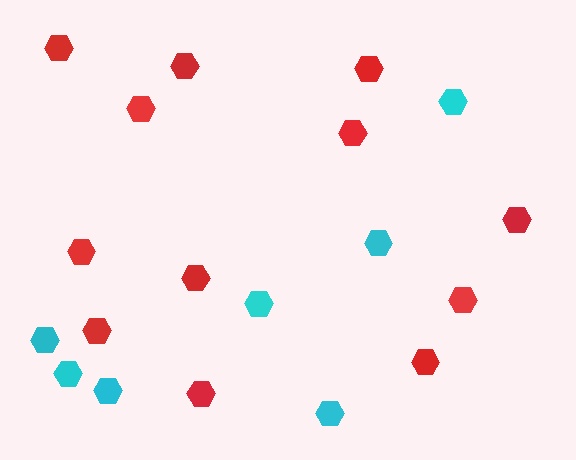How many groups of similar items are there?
There are 2 groups: one group of red hexagons (12) and one group of cyan hexagons (7).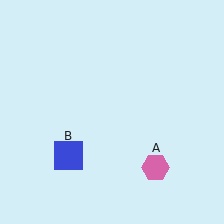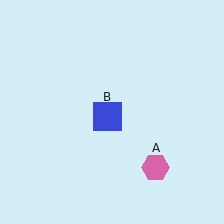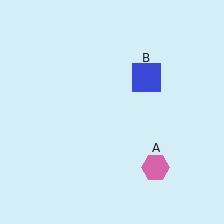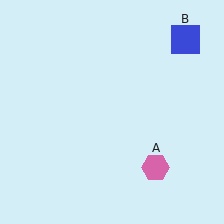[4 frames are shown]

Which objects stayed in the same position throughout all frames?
Pink hexagon (object A) remained stationary.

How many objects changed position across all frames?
1 object changed position: blue square (object B).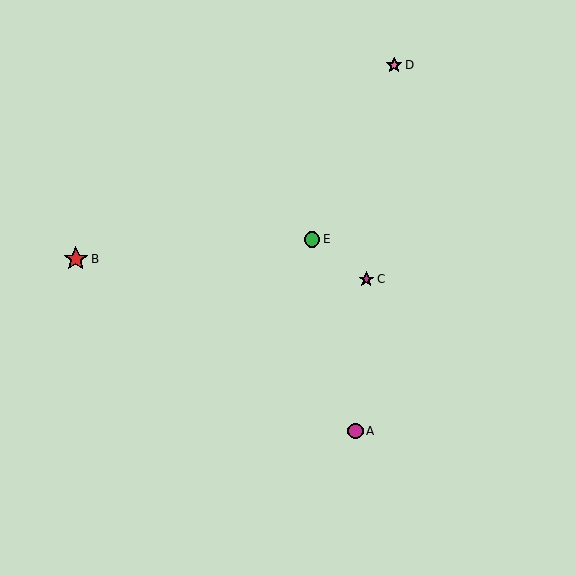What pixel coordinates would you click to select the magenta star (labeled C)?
Click at (366, 279) to select the magenta star C.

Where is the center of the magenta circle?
The center of the magenta circle is at (355, 431).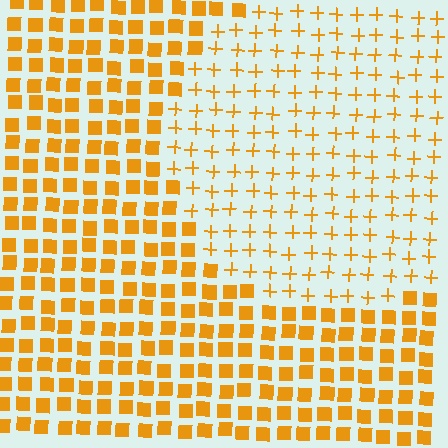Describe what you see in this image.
The image is filled with small orange elements arranged in a uniform grid. A circle-shaped region contains plus signs, while the surrounding area contains squares. The boundary is defined purely by the change in element shape.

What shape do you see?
I see a circle.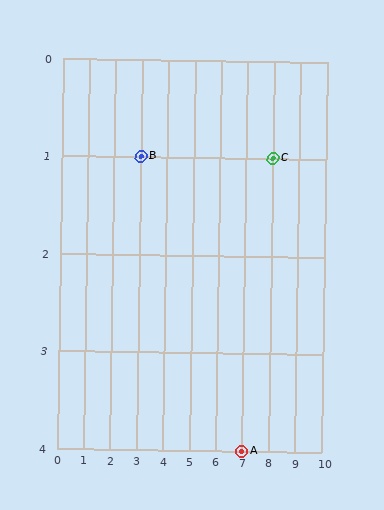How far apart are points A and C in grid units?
Points A and C are 1 column and 3 rows apart (about 3.2 grid units diagonally).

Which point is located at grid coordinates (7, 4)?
Point A is at (7, 4).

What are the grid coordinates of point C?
Point C is at grid coordinates (8, 1).